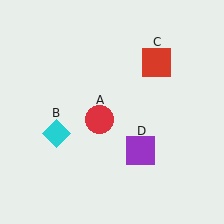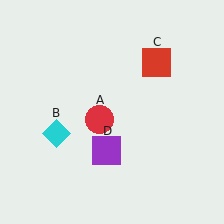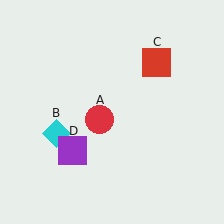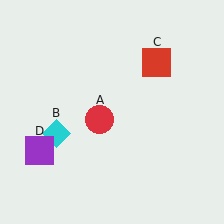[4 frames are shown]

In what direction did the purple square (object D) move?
The purple square (object D) moved left.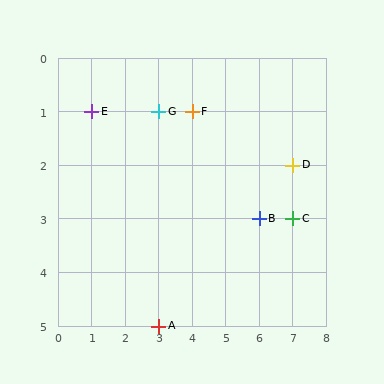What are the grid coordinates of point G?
Point G is at grid coordinates (3, 1).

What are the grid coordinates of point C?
Point C is at grid coordinates (7, 3).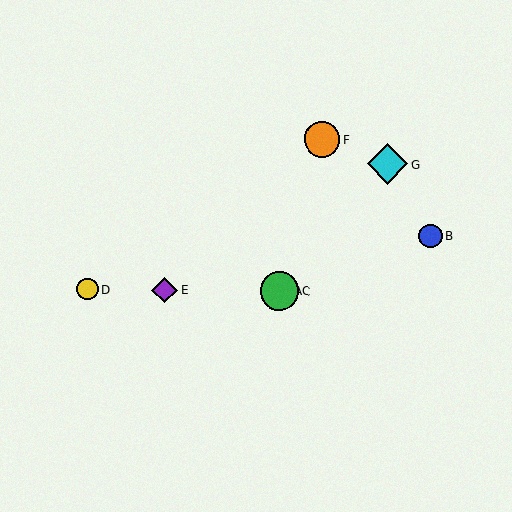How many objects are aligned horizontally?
4 objects (A, C, D, E) are aligned horizontally.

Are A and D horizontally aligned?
Yes, both are at y≈291.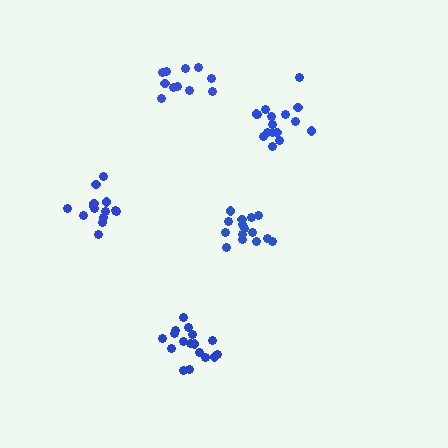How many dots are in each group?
Group 1: 15 dots, Group 2: 11 dots, Group 3: 15 dots, Group 4: 17 dots, Group 5: 16 dots (74 total).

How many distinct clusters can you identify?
There are 5 distinct clusters.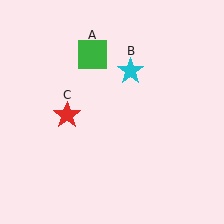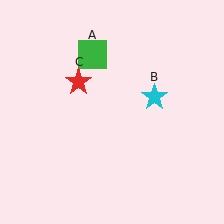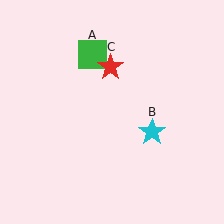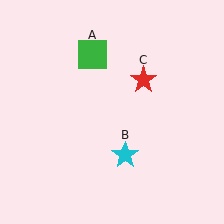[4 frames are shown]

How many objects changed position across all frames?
2 objects changed position: cyan star (object B), red star (object C).